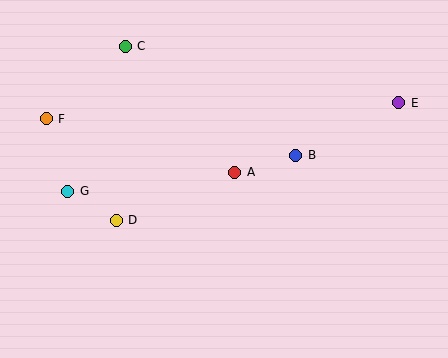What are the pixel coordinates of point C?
Point C is at (125, 46).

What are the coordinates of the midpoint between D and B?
The midpoint between D and B is at (206, 188).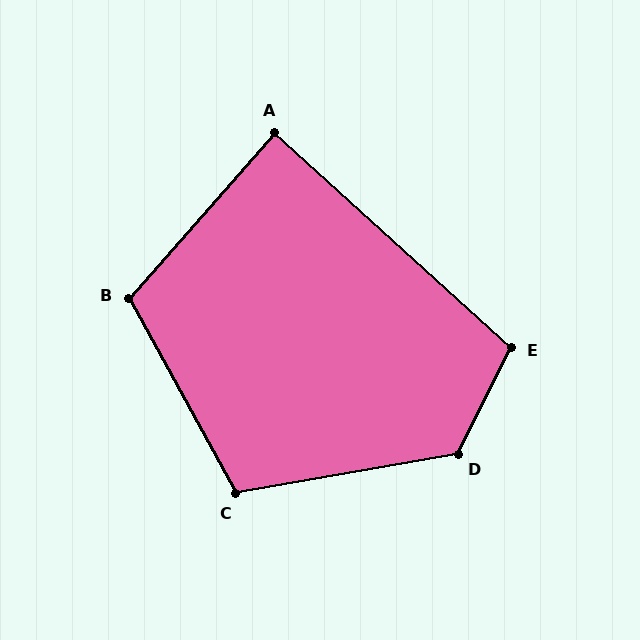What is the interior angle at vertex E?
Approximately 106 degrees (obtuse).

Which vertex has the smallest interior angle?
A, at approximately 89 degrees.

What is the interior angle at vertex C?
Approximately 109 degrees (obtuse).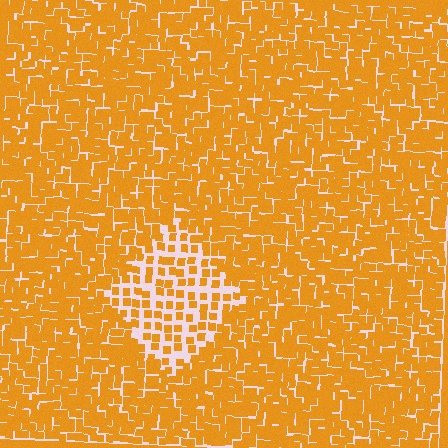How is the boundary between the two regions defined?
The boundary is defined by a change in element density (approximately 2.2x ratio). All elements are the same color, size, and shape.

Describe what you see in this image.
The image contains small orange elements arranged at two different densities. A diamond-shaped region is visible where the elements are less densely packed than the surrounding area.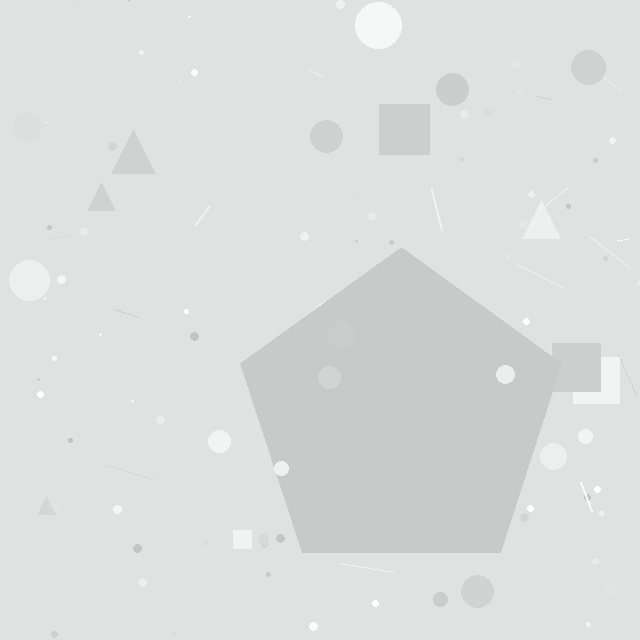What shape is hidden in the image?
A pentagon is hidden in the image.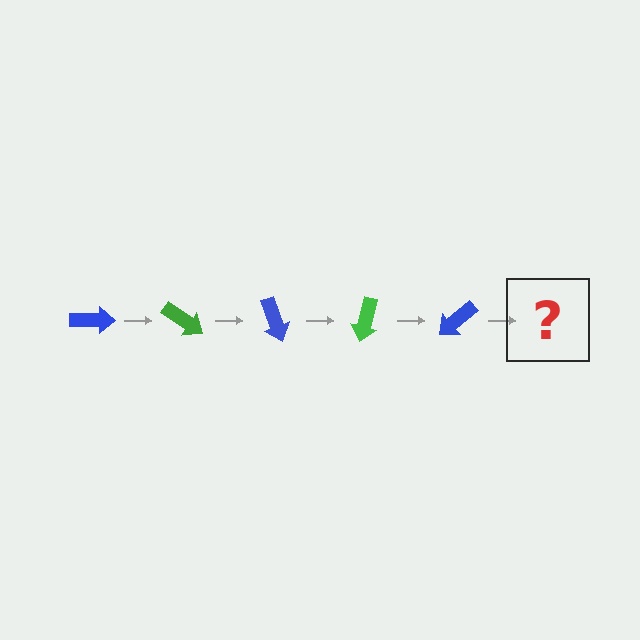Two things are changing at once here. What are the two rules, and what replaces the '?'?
The two rules are that it rotates 35 degrees each step and the color cycles through blue and green. The '?' should be a green arrow, rotated 175 degrees from the start.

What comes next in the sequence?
The next element should be a green arrow, rotated 175 degrees from the start.